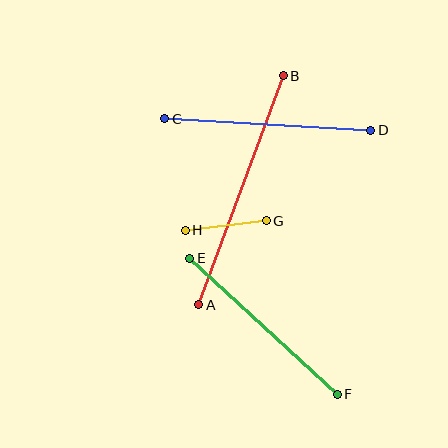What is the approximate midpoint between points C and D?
The midpoint is at approximately (268, 124) pixels.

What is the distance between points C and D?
The distance is approximately 206 pixels.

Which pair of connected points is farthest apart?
Points A and B are farthest apart.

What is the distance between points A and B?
The distance is approximately 244 pixels.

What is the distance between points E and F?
The distance is approximately 200 pixels.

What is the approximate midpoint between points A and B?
The midpoint is at approximately (241, 190) pixels.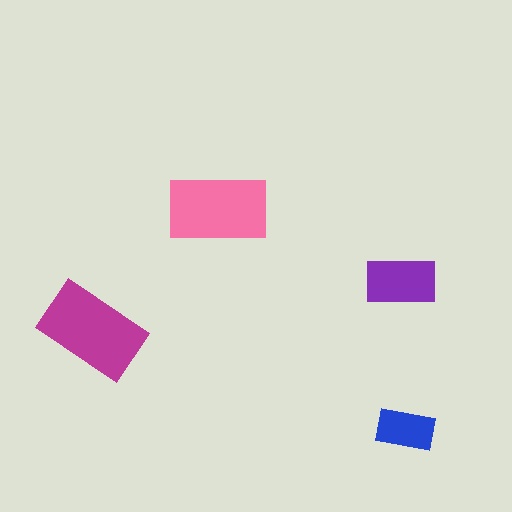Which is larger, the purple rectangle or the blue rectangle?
The purple one.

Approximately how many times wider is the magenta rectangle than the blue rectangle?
About 2 times wider.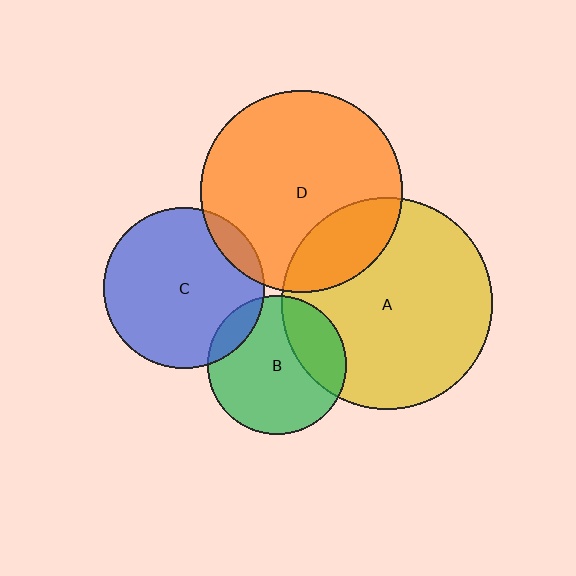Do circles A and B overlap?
Yes.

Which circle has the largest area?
Circle A (yellow).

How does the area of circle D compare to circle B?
Approximately 2.1 times.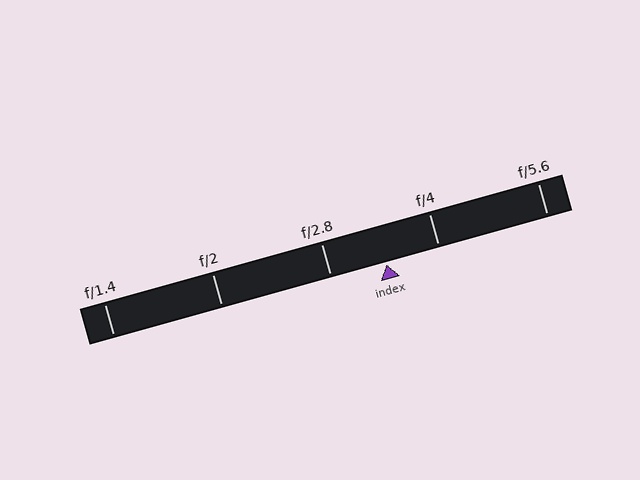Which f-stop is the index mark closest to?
The index mark is closest to f/4.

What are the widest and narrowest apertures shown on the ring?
The widest aperture shown is f/1.4 and the narrowest is f/5.6.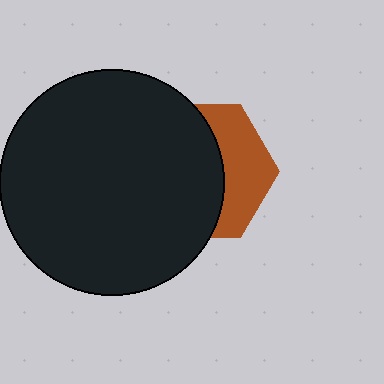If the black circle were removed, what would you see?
You would see the complete brown hexagon.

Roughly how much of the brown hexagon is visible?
A small part of it is visible (roughly 37%).